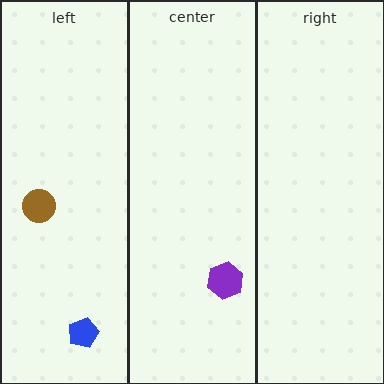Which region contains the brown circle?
The left region.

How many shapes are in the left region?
2.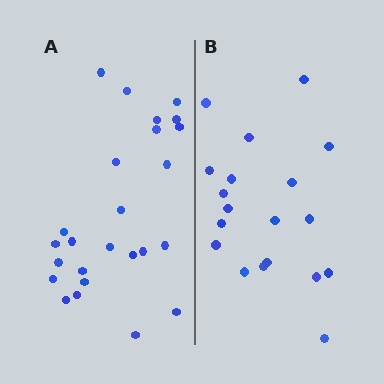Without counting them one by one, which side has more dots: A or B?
Region A (the left region) has more dots.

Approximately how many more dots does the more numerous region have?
Region A has about 6 more dots than region B.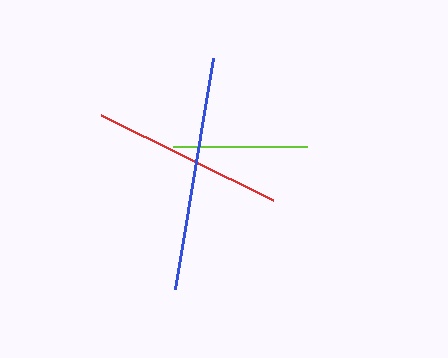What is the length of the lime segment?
The lime segment is approximately 134 pixels long.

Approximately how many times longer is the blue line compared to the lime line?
The blue line is approximately 1.7 times the length of the lime line.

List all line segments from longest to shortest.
From longest to shortest: blue, red, lime.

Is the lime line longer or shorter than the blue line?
The blue line is longer than the lime line.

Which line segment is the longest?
The blue line is the longest at approximately 234 pixels.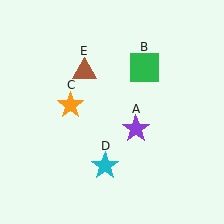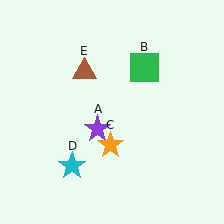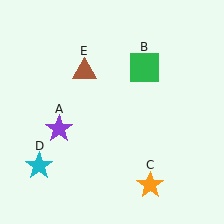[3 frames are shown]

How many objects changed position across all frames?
3 objects changed position: purple star (object A), orange star (object C), cyan star (object D).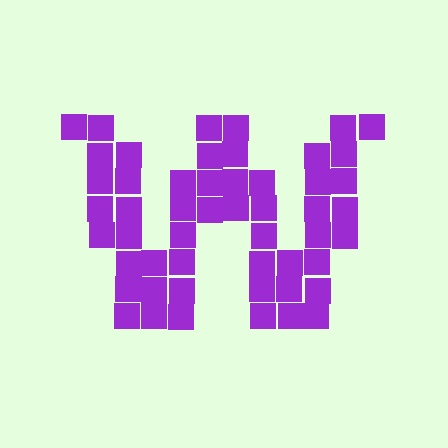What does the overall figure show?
The overall figure shows the letter W.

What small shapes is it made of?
It is made of small squares.